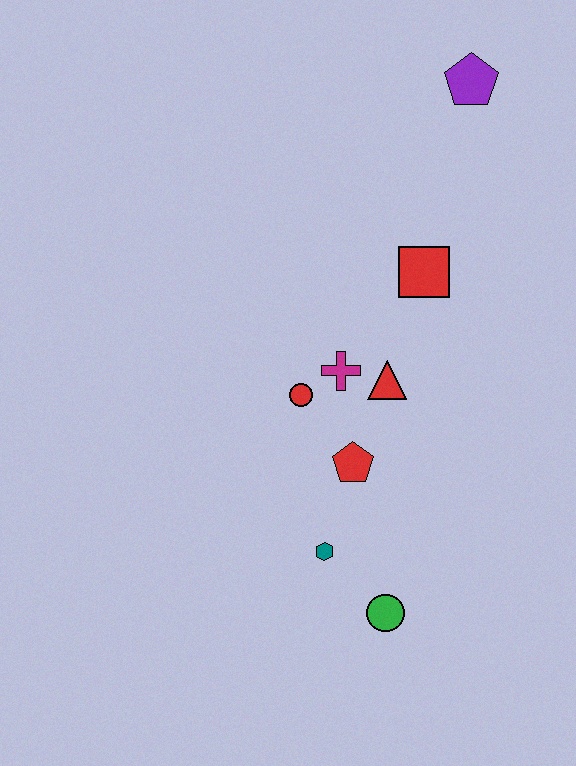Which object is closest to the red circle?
The magenta cross is closest to the red circle.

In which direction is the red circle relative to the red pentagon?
The red circle is above the red pentagon.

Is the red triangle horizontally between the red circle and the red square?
Yes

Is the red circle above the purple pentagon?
No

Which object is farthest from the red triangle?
The purple pentagon is farthest from the red triangle.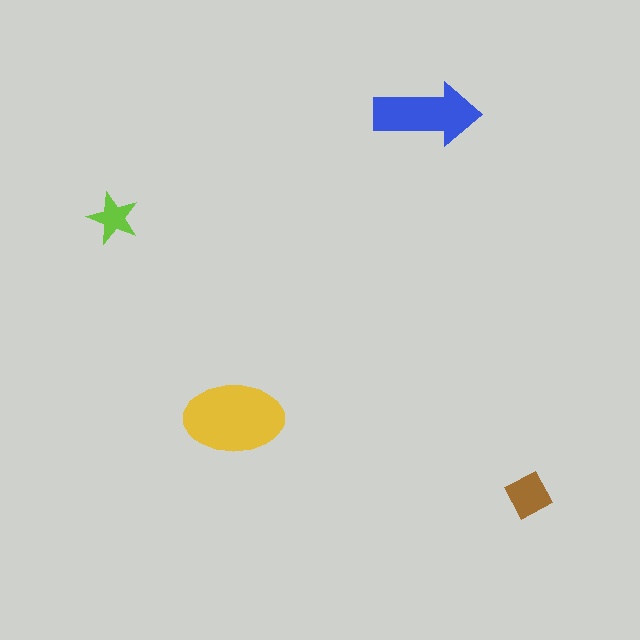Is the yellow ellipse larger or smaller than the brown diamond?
Larger.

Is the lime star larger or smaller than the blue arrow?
Smaller.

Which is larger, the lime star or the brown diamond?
The brown diamond.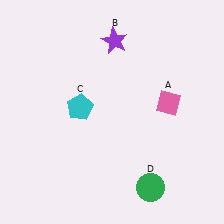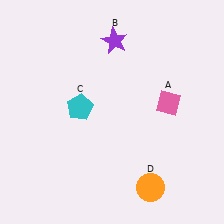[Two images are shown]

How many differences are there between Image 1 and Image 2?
There is 1 difference between the two images.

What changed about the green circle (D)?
In Image 1, D is green. In Image 2, it changed to orange.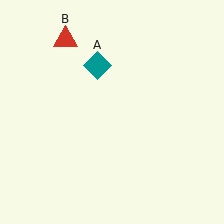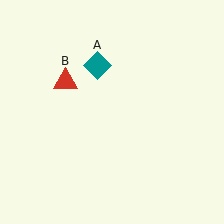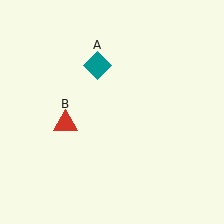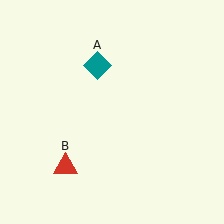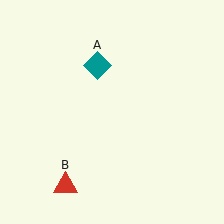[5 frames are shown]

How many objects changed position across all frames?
1 object changed position: red triangle (object B).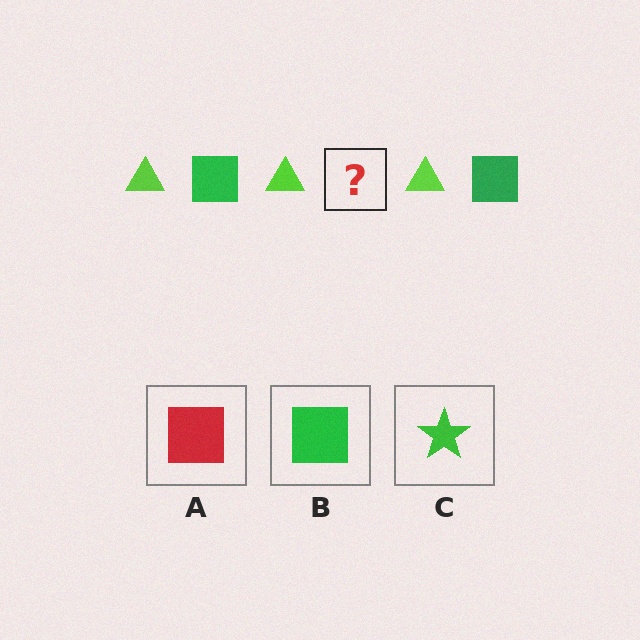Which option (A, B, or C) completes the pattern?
B.